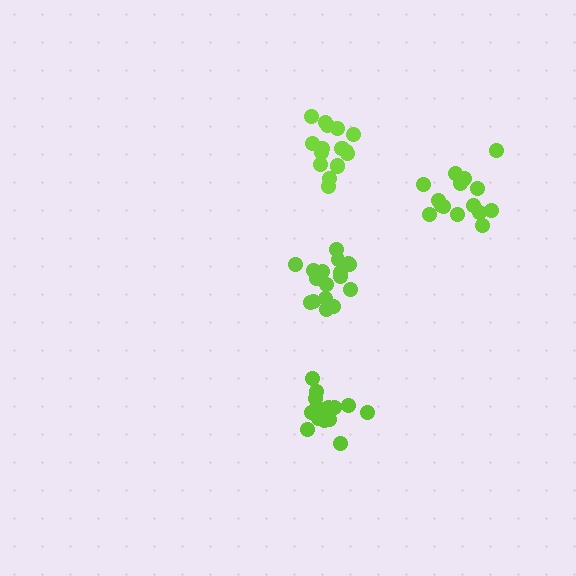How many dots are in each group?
Group 1: 15 dots, Group 2: 17 dots, Group 3: 17 dots, Group 4: 15 dots (64 total).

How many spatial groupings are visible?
There are 4 spatial groupings.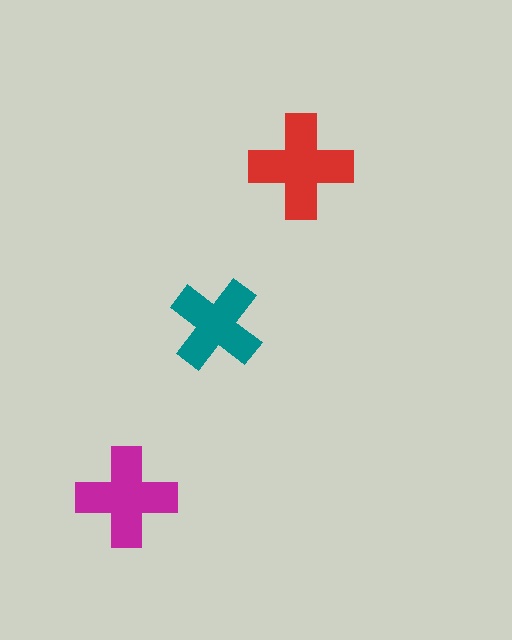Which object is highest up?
The red cross is topmost.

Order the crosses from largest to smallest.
the red one, the magenta one, the teal one.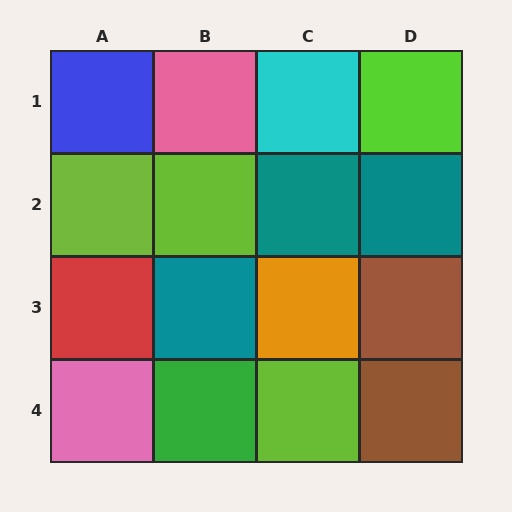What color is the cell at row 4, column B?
Green.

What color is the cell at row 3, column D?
Brown.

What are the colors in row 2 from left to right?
Lime, lime, teal, teal.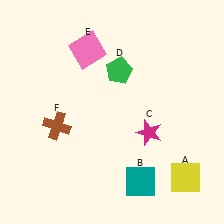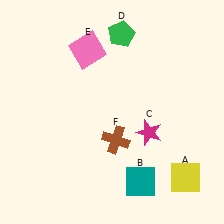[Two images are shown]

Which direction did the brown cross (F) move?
The brown cross (F) moved right.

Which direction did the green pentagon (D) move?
The green pentagon (D) moved up.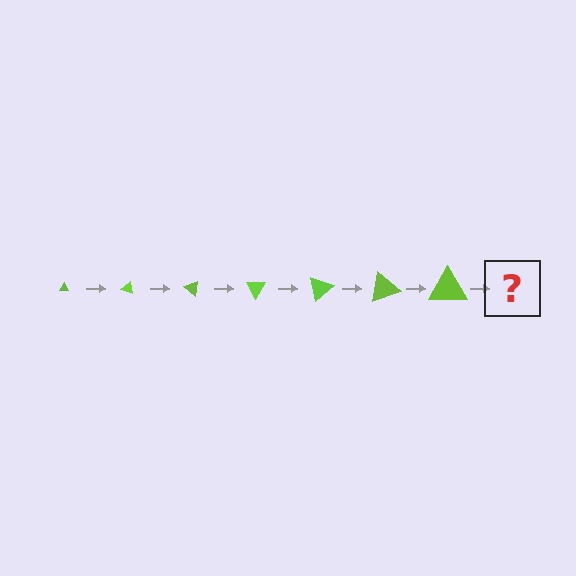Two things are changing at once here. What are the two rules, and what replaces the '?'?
The two rules are that the triangle grows larger each step and it rotates 20 degrees each step. The '?' should be a triangle, larger than the previous one and rotated 140 degrees from the start.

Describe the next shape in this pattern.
It should be a triangle, larger than the previous one and rotated 140 degrees from the start.